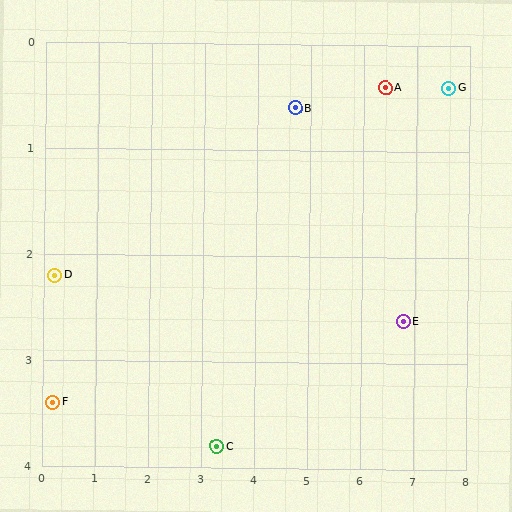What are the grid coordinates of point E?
Point E is at approximately (6.8, 2.6).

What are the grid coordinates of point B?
Point B is at approximately (4.7, 0.6).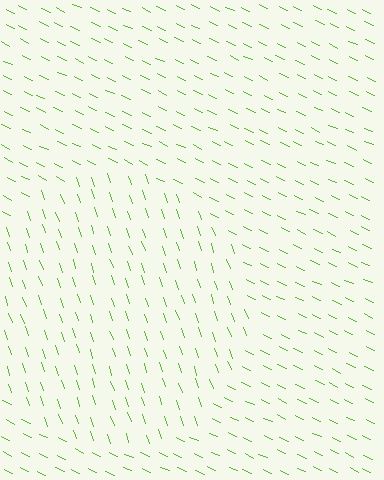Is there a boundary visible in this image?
Yes, there is a texture boundary formed by a change in line orientation.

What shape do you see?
I see a circle.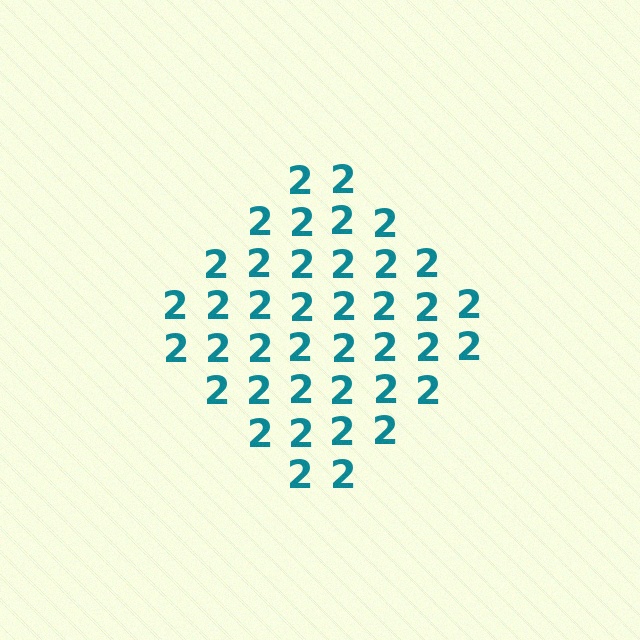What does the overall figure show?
The overall figure shows a diamond.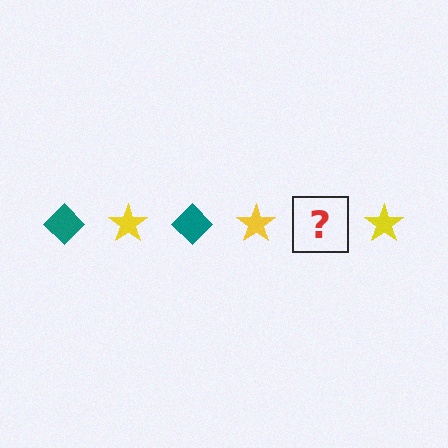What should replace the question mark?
The question mark should be replaced with a teal diamond.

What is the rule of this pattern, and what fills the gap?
The rule is that the pattern alternates between teal diamond and yellow star. The gap should be filled with a teal diamond.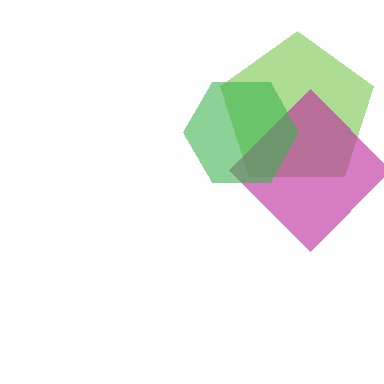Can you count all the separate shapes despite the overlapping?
Yes, there are 3 separate shapes.